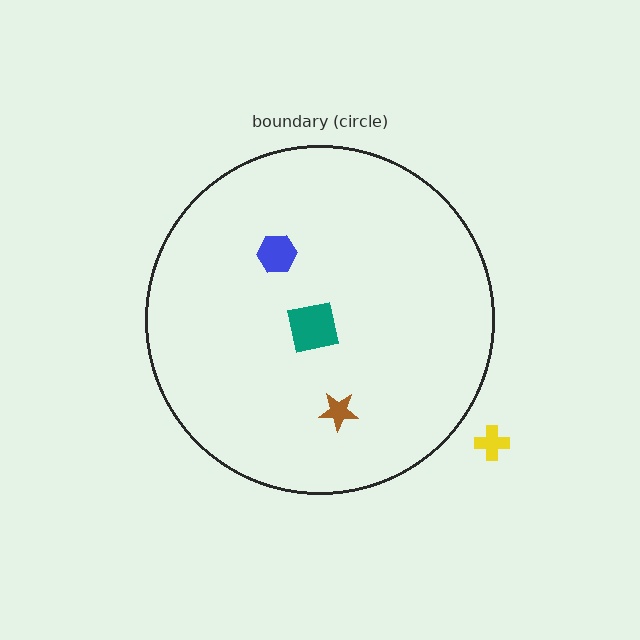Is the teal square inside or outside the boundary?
Inside.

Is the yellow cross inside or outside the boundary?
Outside.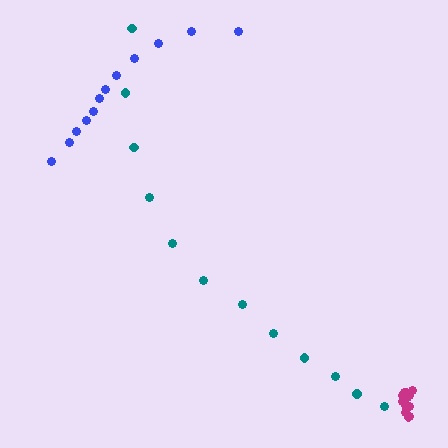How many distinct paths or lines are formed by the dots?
There are 3 distinct paths.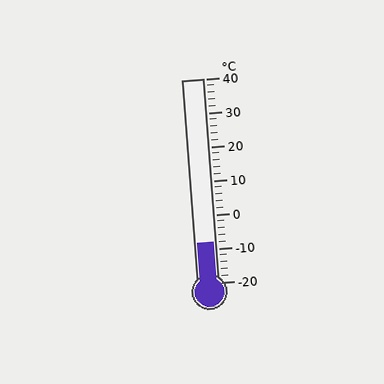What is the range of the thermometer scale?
The thermometer scale ranges from -20°C to 40°C.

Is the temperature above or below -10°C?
The temperature is above -10°C.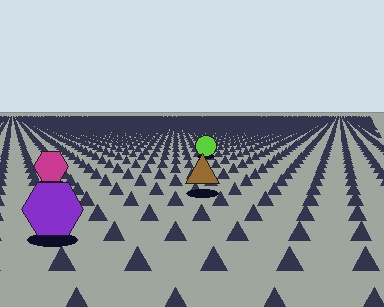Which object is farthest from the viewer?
The lime circle is farthest from the viewer. It appears smaller and the ground texture around it is denser.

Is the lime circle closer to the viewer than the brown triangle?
No. The brown triangle is closer — you can tell from the texture gradient: the ground texture is coarser near it.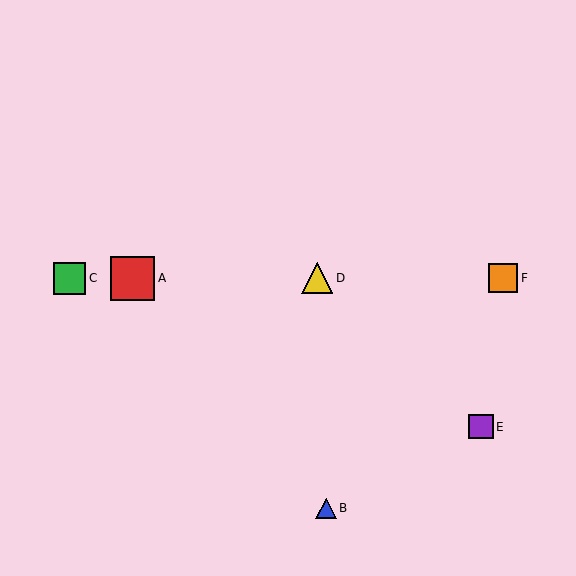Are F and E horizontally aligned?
No, F is at y≈278 and E is at y≈427.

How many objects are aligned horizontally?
4 objects (A, C, D, F) are aligned horizontally.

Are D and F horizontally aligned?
Yes, both are at y≈278.